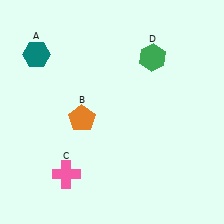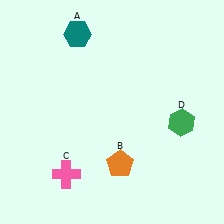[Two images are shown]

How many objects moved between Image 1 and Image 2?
3 objects moved between the two images.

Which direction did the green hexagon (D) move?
The green hexagon (D) moved down.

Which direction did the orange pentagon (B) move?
The orange pentagon (B) moved down.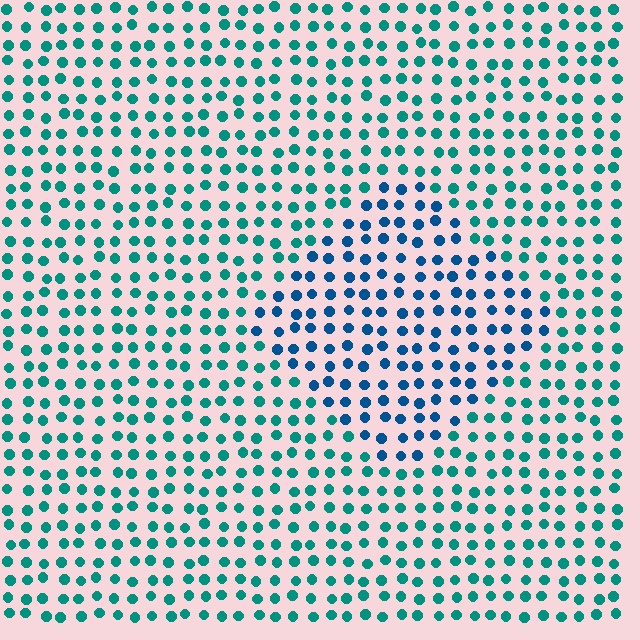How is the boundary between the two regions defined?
The boundary is defined purely by a slight shift in hue (about 34 degrees). Spacing, size, and orientation are identical on both sides.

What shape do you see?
I see a diamond.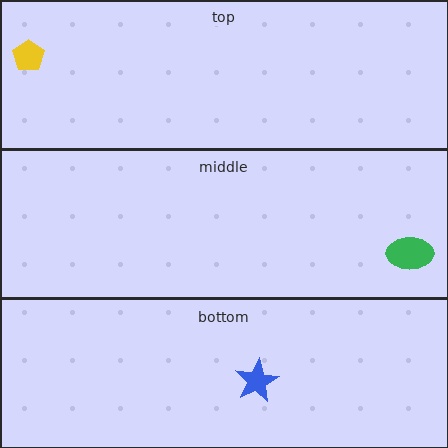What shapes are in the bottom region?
The blue star.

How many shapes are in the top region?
1.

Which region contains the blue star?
The bottom region.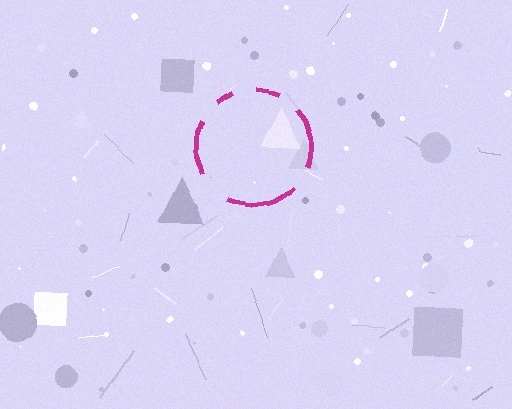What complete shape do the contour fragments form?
The contour fragments form a circle.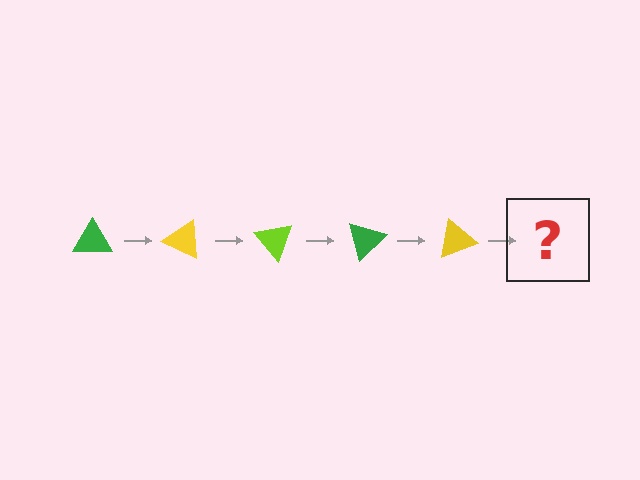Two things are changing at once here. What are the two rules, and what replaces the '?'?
The two rules are that it rotates 25 degrees each step and the color cycles through green, yellow, and lime. The '?' should be a lime triangle, rotated 125 degrees from the start.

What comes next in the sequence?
The next element should be a lime triangle, rotated 125 degrees from the start.